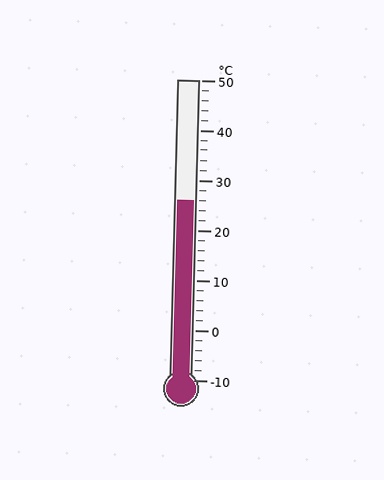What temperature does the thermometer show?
The thermometer shows approximately 26°C.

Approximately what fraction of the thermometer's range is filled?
The thermometer is filled to approximately 60% of its range.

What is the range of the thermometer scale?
The thermometer scale ranges from -10°C to 50°C.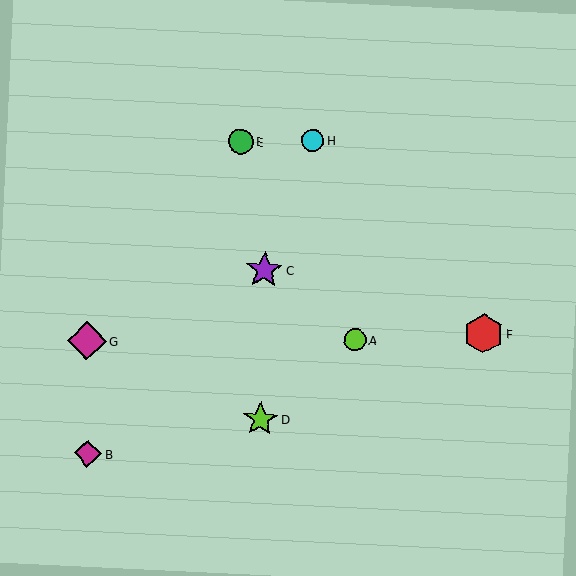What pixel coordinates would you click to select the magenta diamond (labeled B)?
Click at (88, 453) to select the magenta diamond B.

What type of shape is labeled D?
Shape D is a lime star.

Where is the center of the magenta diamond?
The center of the magenta diamond is at (87, 341).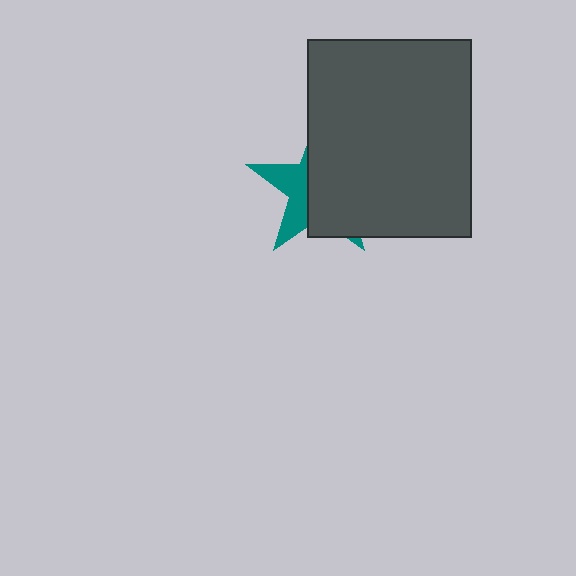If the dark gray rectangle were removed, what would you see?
You would see the complete teal star.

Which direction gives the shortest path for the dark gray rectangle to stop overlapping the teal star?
Moving right gives the shortest separation.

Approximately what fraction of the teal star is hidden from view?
Roughly 64% of the teal star is hidden behind the dark gray rectangle.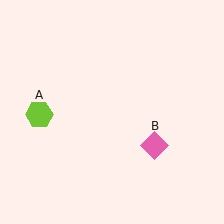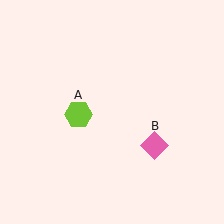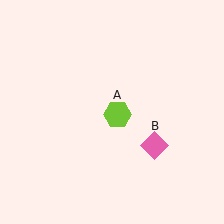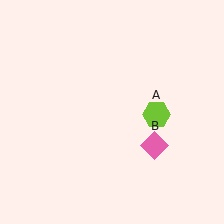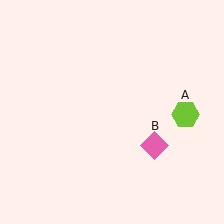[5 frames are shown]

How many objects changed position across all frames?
1 object changed position: lime hexagon (object A).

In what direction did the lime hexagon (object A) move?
The lime hexagon (object A) moved right.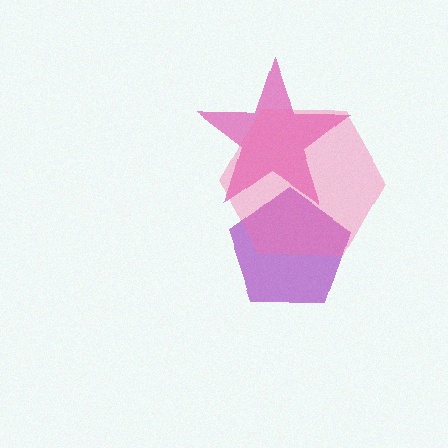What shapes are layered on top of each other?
The layered shapes are: a magenta star, a purple pentagon, a pink hexagon.